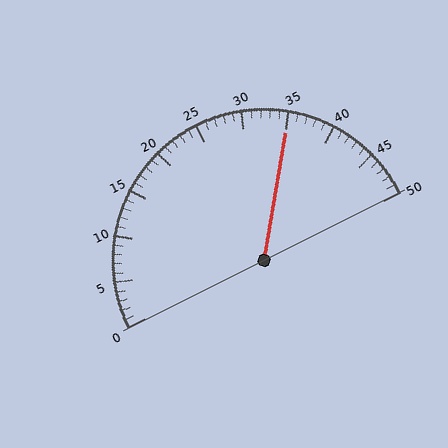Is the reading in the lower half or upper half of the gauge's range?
The reading is in the upper half of the range (0 to 50).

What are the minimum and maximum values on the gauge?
The gauge ranges from 0 to 50.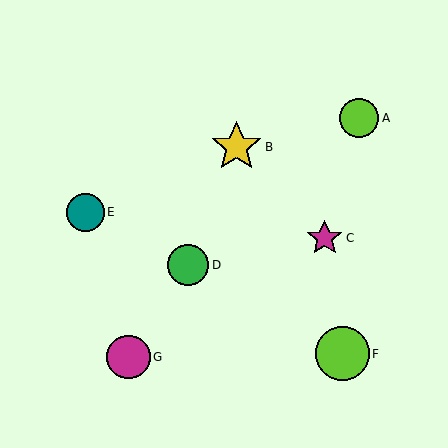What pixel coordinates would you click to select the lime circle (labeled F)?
Click at (342, 354) to select the lime circle F.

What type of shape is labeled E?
Shape E is a teal circle.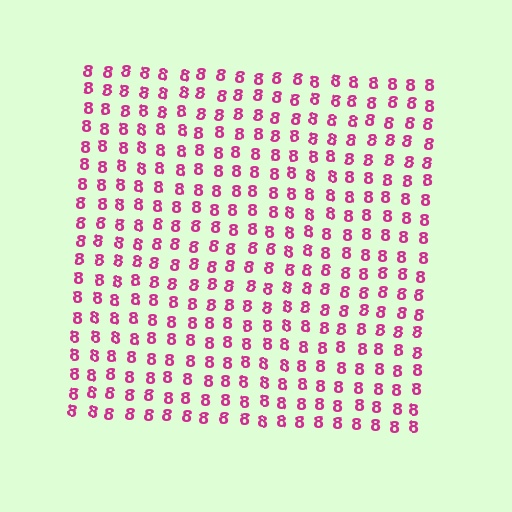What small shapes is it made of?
It is made of small digit 8's.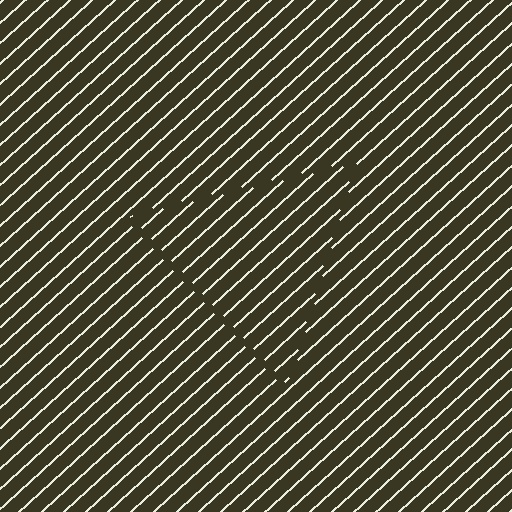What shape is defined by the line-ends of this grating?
An illusory triangle. The interior of the shape contains the same grating, shifted by half a period — the contour is defined by the phase discontinuity where line-ends from the inner and outer gratings abut.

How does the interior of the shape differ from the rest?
The interior of the shape contains the same grating, shifted by half a period — the contour is defined by the phase discontinuity where line-ends from the inner and outer gratings abut.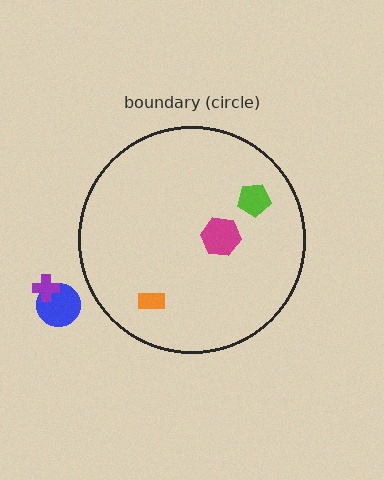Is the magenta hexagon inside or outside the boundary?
Inside.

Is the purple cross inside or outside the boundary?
Outside.